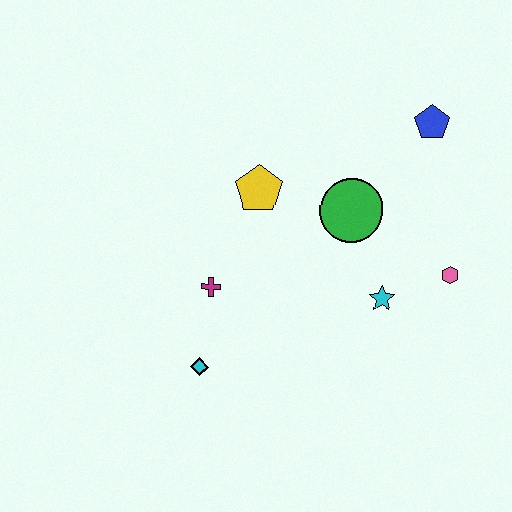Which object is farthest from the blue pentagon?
The cyan diamond is farthest from the blue pentagon.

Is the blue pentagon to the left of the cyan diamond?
No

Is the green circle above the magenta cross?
Yes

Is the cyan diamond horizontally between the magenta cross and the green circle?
No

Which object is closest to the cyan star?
The pink hexagon is closest to the cyan star.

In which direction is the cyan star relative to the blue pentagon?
The cyan star is below the blue pentagon.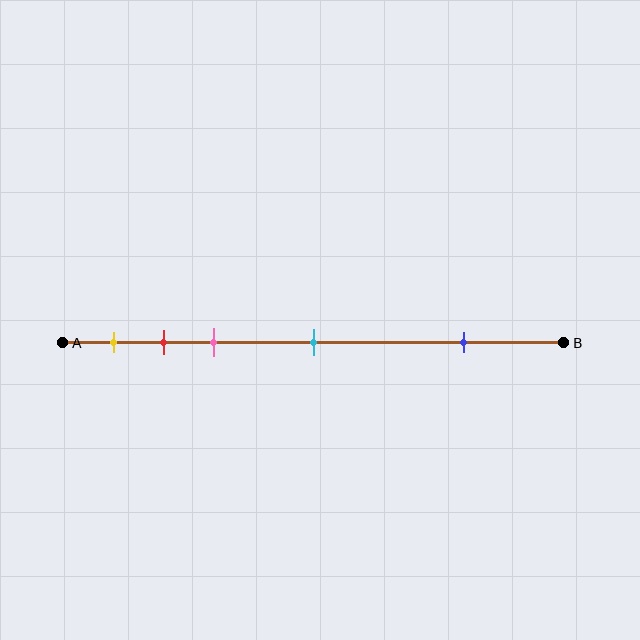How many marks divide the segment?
There are 5 marks dividing the segment.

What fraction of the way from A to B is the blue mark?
The blue mark is approximately 80% (0.8) of the way from A to B.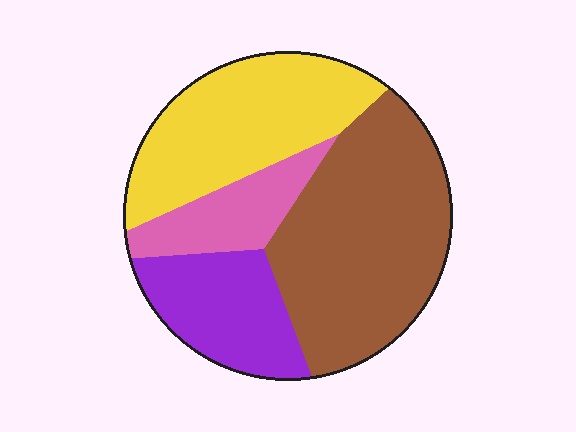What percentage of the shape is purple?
Purple takes up less than a quarter of the shape.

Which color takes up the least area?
Pink, at roughly 10%.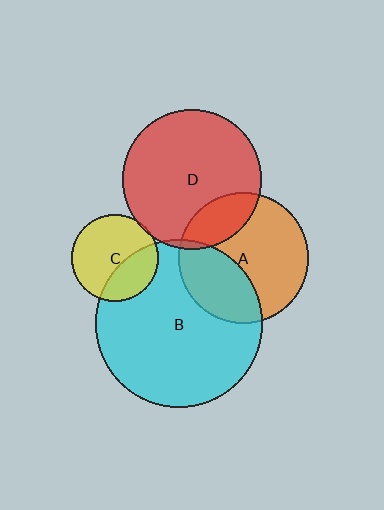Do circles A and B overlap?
Yes.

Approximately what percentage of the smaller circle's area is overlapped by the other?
Approximately 35%.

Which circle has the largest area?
Circle B (cyan).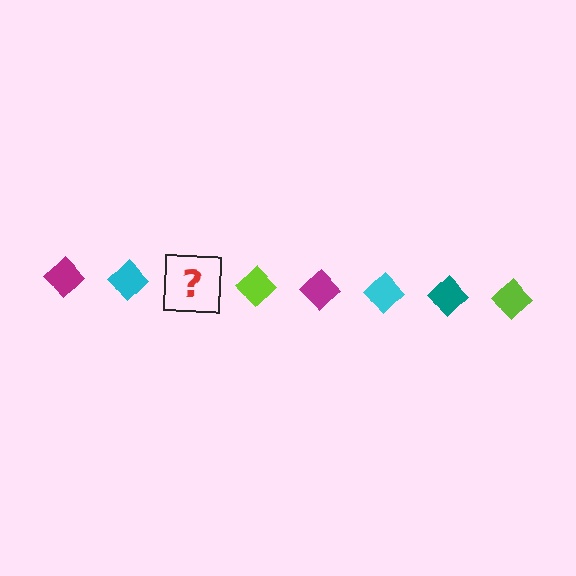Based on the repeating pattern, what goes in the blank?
The blank should be a teal diamond.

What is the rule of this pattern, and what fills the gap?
The rule is that the pattern cycles through magenta, cyan, teal, lime diamonds. The gap should be filled with a teal diamond.